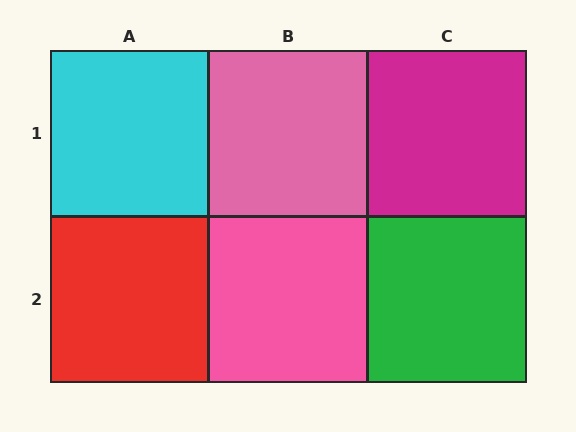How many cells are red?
1 cell is red.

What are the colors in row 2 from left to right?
Red, pink, green.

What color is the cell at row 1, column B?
Pink.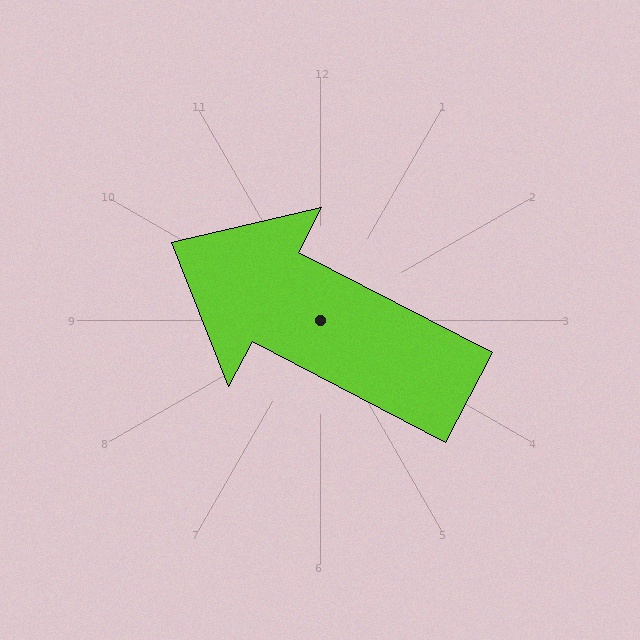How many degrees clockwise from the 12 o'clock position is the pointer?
Approximately 297 degrees.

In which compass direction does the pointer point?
Northwest.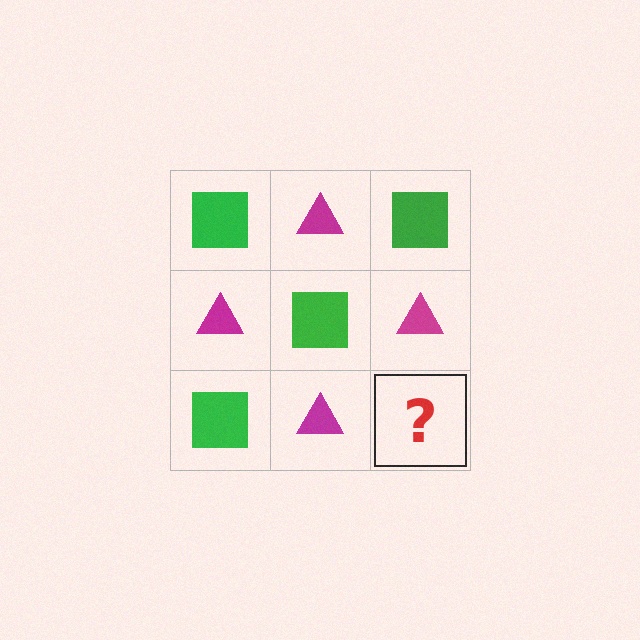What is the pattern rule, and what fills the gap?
The rule is that it alternates green square and magenta triangle in a checkerboard pattern. The gap should be filled with a green square.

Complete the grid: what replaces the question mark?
The question mark should be replaced with a green square.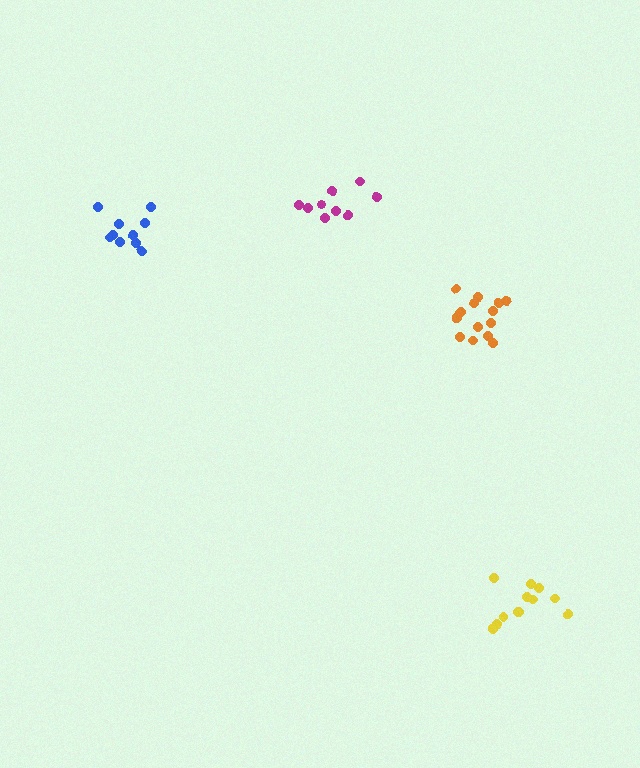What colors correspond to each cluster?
The clusters are colored: magenta, orange, blue, yellow.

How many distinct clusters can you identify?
There are 4 distinct clusters.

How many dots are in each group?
Group 1: 9 dots, Group 2: 15 dots, Group 3: 10 dots, Group 4: 12 dots (46 total).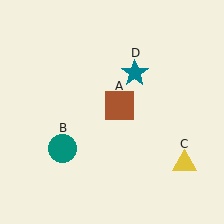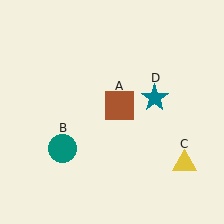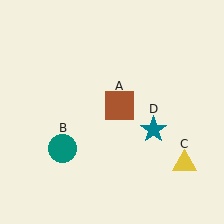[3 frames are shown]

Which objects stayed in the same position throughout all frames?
Brown square (object A) and teal circle (object B) and yellow triangle (object C) remained stationary.